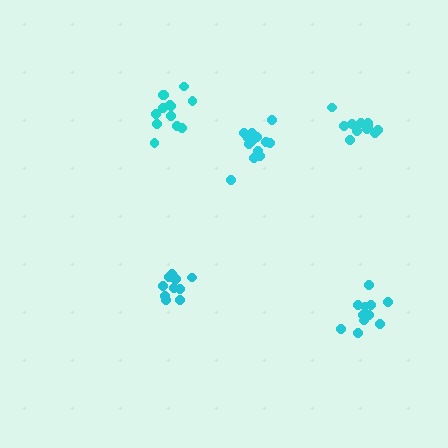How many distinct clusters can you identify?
There are 5 distinct clusters.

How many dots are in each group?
Group 1: 13 dots, Group 2: 13 dots, Group 3: 11 dots, Group 4: 11 dots, Group 5: 13 dots (61 total).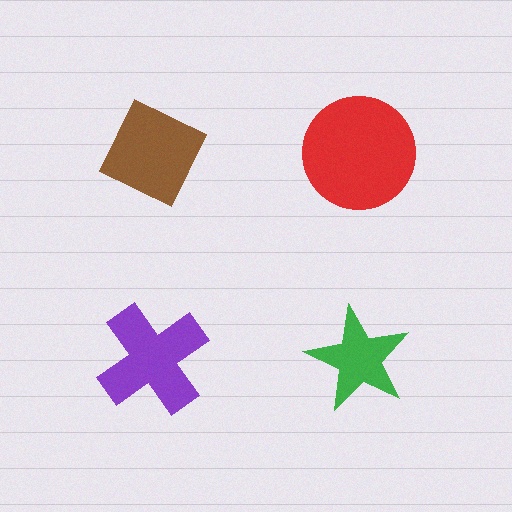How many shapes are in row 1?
2 shapes.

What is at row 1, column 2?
A red circle.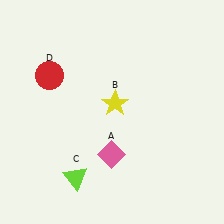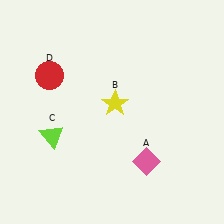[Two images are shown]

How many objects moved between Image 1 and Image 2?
2 objects moved between the two images.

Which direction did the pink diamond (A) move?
The pink diamond (A) moved right.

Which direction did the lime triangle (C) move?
The lime triangle (C) moved up.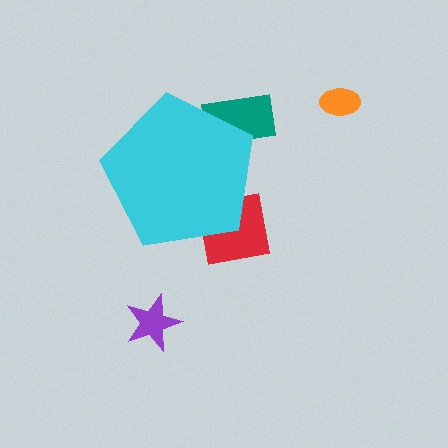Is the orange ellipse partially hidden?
No, the orange ellipse is fully visible.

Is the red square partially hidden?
Yes, the red square is partially hidden behind the cyan pentagon.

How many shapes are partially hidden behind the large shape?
2 shapes are partially hidden.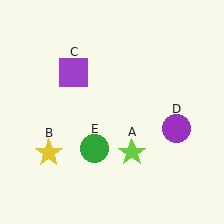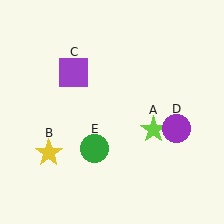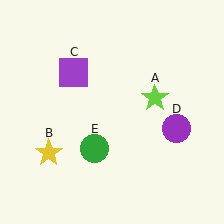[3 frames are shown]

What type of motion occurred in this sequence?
The lime star (object A) rotated counterclockwise around the center of the scene.